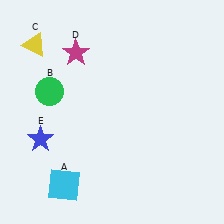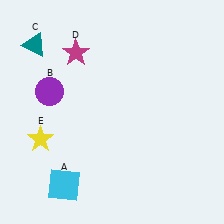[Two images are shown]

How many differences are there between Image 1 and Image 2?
There are 3 differences between the two images.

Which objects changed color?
B changed from green to purple. C changed from yellow to teal. E changed from blue to yellow.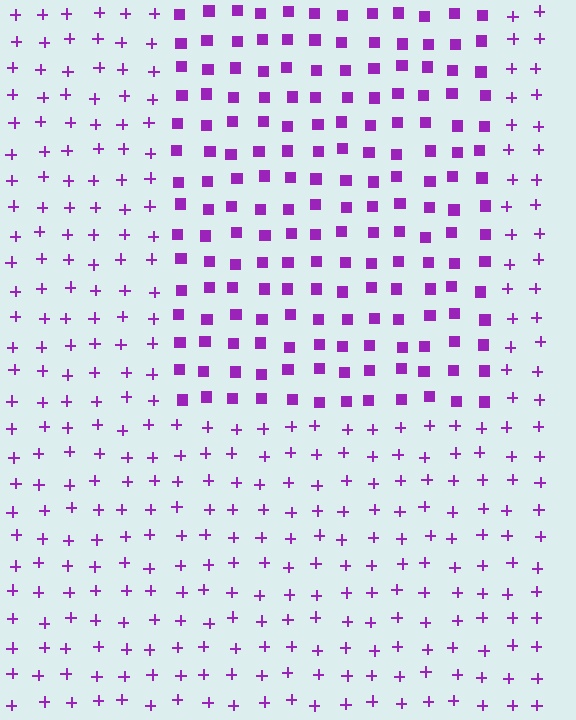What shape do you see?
I see a rectangle.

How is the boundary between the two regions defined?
The boundary is defined by a change in element shape: squares inside vs. plus signs outside. All elements share the same color and spacing.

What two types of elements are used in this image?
The image uses squares inside the rectangle region and plus signs outside it.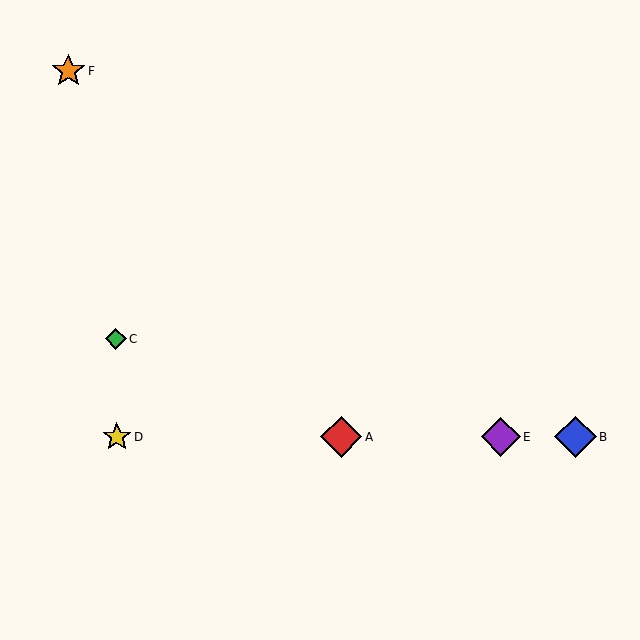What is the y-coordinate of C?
Object C is at y≈339.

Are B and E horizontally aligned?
Yes, both are at y≈437.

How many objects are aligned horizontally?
4 objects (A, B, D, E) are aligned horizontally.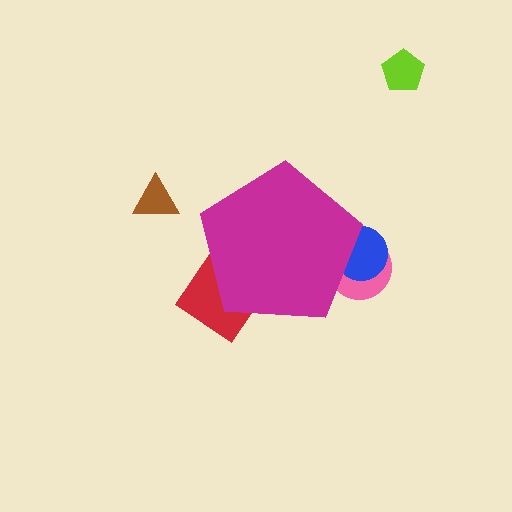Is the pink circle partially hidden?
Yes, the pink circle is partially hidden behind the magenta pentagon.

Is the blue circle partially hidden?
Yes, the blue circle is partially hidden behind the magenta pentagon.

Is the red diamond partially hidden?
Yes, the red diamond is partially hidden behind the magenta pentagon.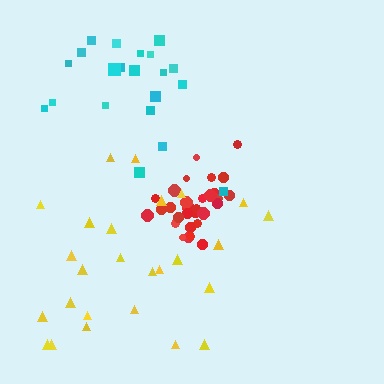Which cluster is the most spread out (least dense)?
Yellow.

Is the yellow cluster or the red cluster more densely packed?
Red.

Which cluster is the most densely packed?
Red.